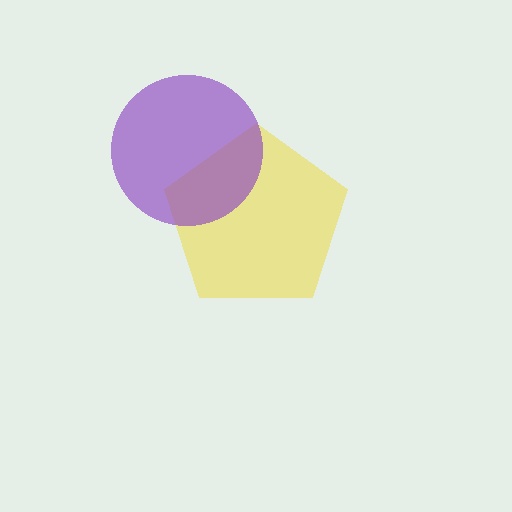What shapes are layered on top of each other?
The layered shapes are: a yellow pentagon, a purple circle.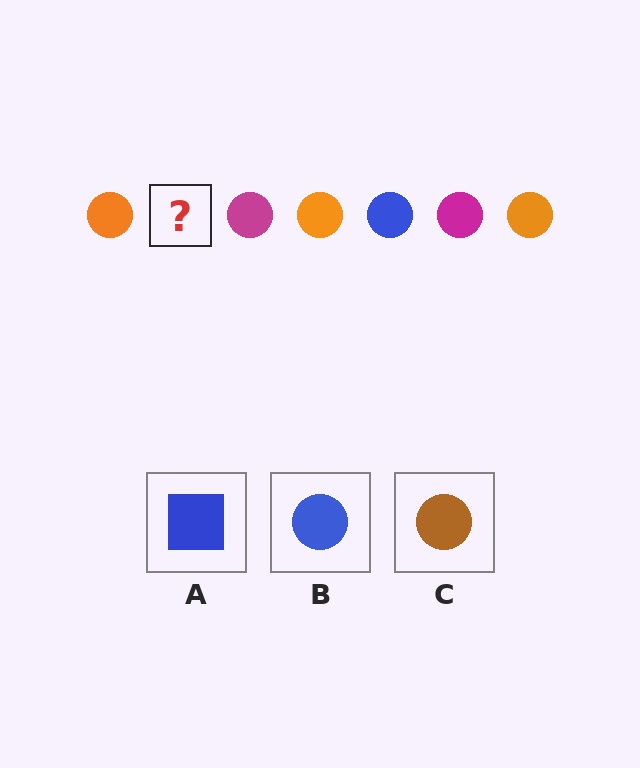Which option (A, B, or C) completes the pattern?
B.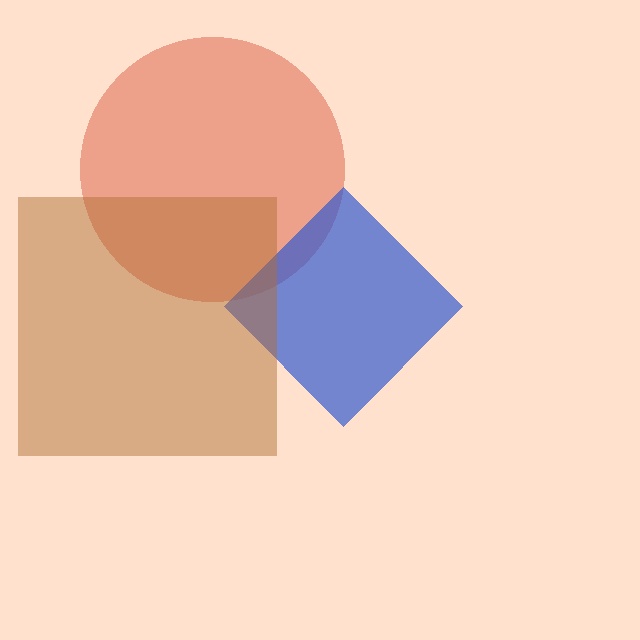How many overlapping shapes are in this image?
There are 3 overlapping shapes in the image.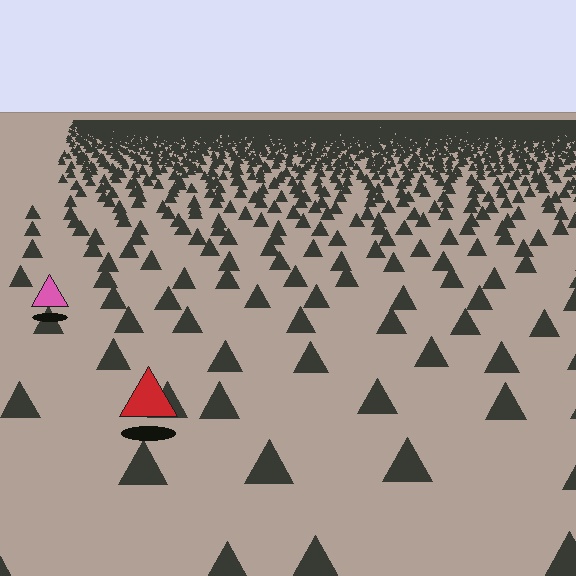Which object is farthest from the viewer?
The pink triangle is farthest from the viewer. It appears smaller and the ground texture around it is denser.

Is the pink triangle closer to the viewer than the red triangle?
No. The red triangle is closer — you can tell from the texture gradient: the ground texture is coarser near it.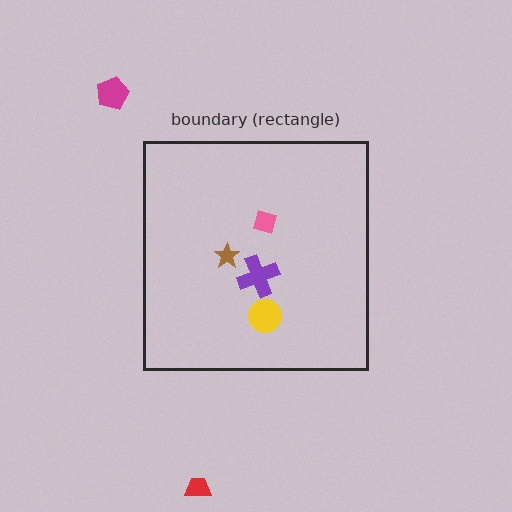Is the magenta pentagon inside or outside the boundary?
Outside.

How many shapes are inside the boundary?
4 inside, 2 outside.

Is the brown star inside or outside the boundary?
Inside.